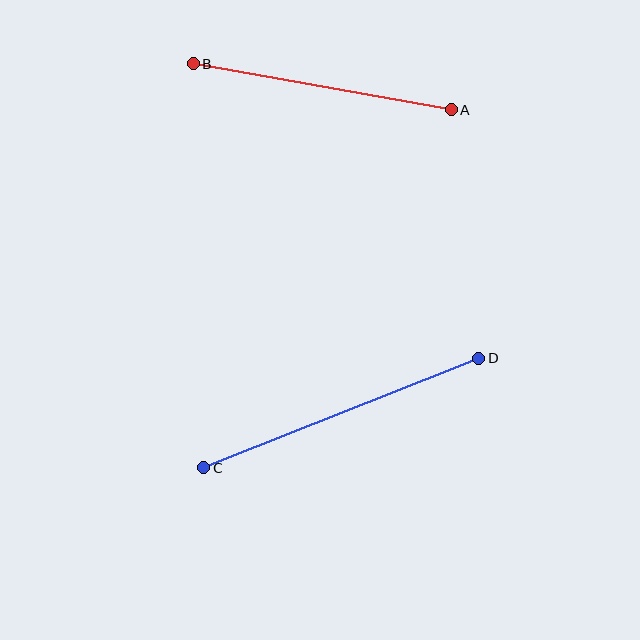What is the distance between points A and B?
The distance is approximately 262 pixels.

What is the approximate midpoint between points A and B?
The midpoint is at approximately (322, 87) pixels.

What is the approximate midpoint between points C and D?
The midpoint is at approximately (341, 413) pixels.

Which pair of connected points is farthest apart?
Points C and D are farthest apart.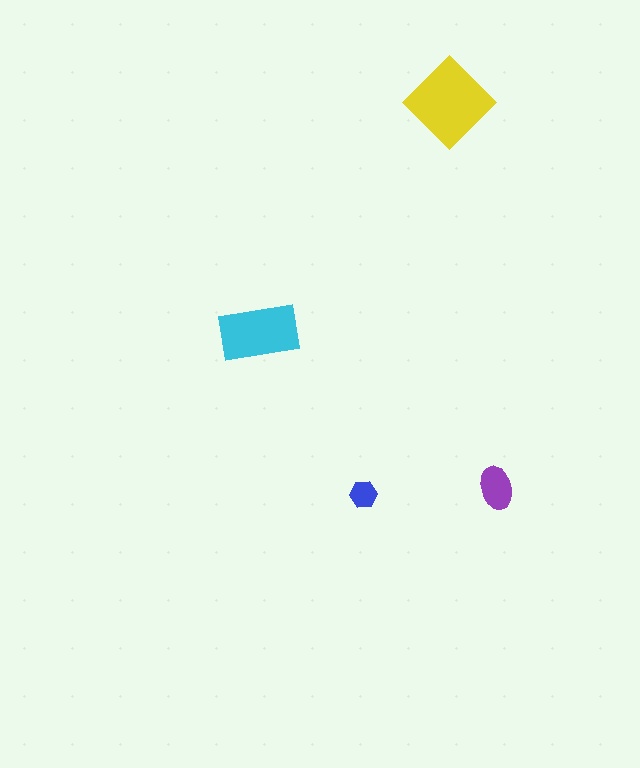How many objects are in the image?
There are 4 objects in the image.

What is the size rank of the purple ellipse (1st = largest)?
3rd.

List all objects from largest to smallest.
The yellow diamond, the cyan rectangle, the purple ellipse, the blue hexagon.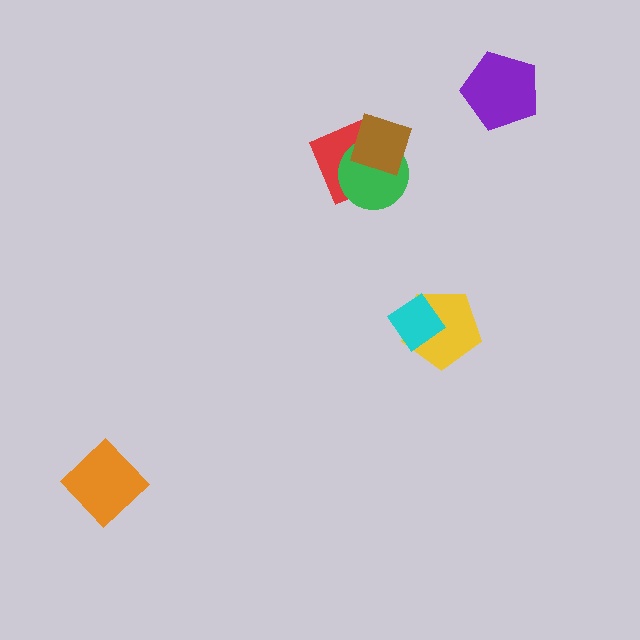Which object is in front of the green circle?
The brown diamond is in front of the green circle.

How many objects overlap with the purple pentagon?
0 objects overlap with the purple pentagon.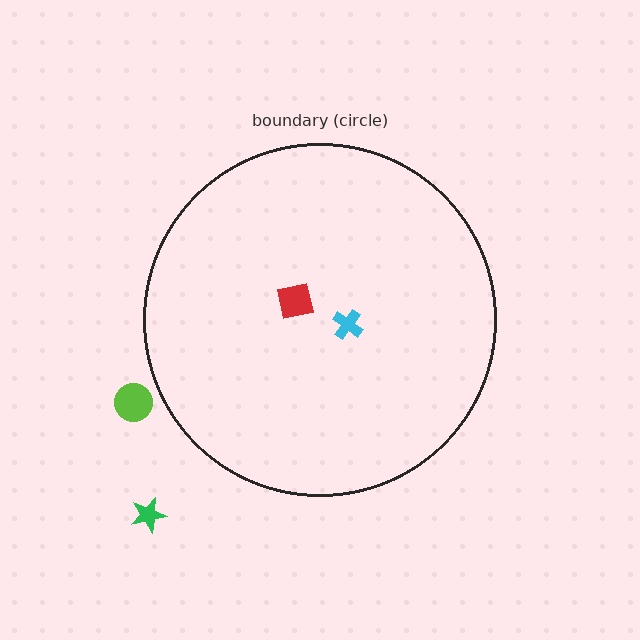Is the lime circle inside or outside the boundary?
Outside.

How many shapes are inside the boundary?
2 inside, 2 outside.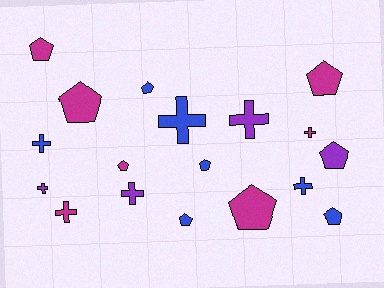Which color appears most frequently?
Magenta, with 7 objects.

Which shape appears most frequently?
Pentagon, with 10 objects.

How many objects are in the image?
There are 18 objects.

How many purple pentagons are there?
There is 1 purple pentagon.